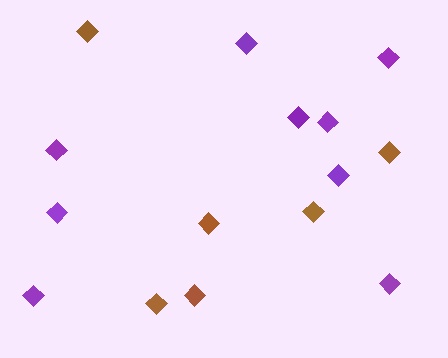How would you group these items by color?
There are 2 groups: one group of brown diamonds (6) and one group of purple diamonds (9).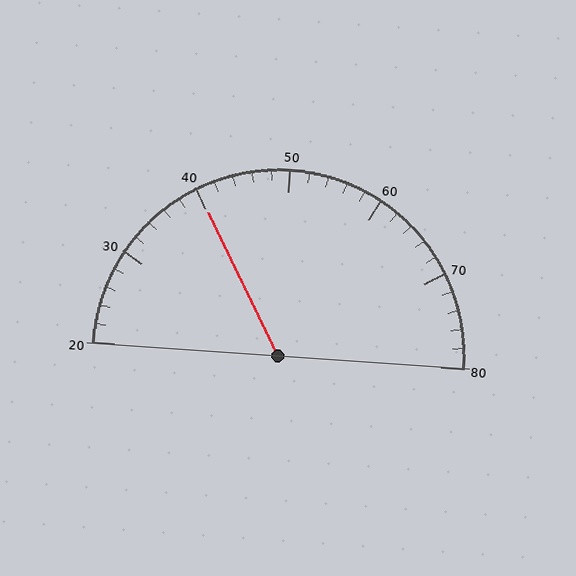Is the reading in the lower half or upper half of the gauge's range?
The reading is in the lower half of the range (20 to 80).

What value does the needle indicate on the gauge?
The needle indicates approximately 40.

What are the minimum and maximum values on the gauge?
The gauge ranges from 20 to 80.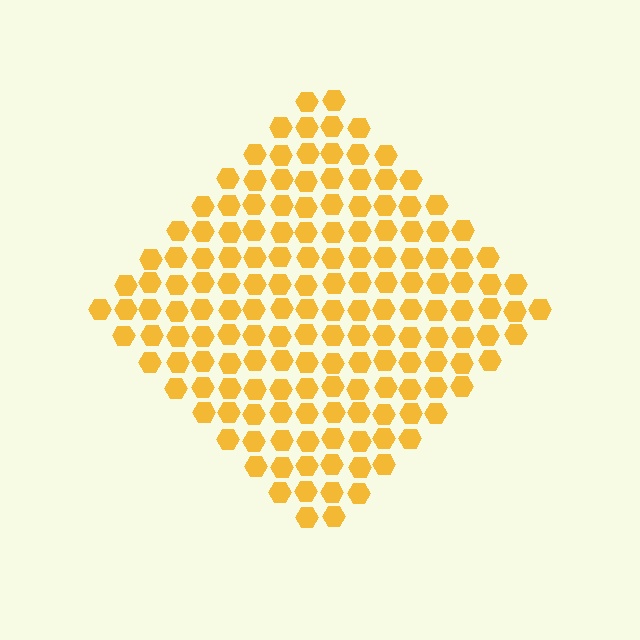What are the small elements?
The small elements are hexagons.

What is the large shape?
The large shape is a diamond.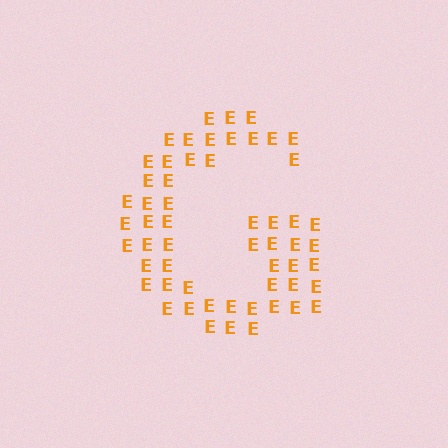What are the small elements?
The small elements are letter E's.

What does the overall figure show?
The overall figure shows the letter G.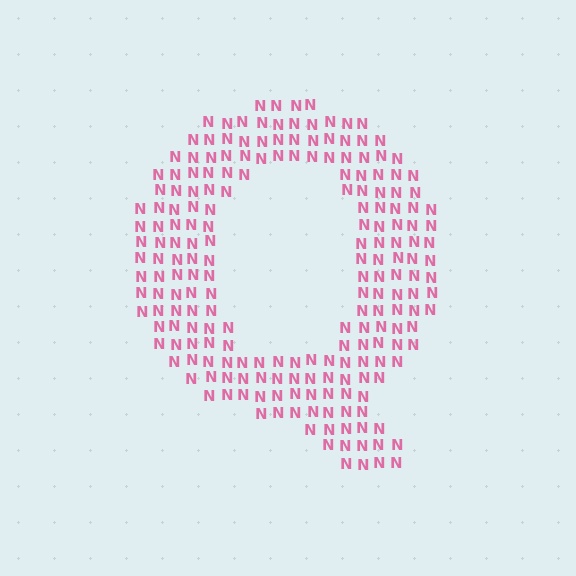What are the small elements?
The small elements are letter N's.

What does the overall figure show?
The overall figure shows the letter Q.